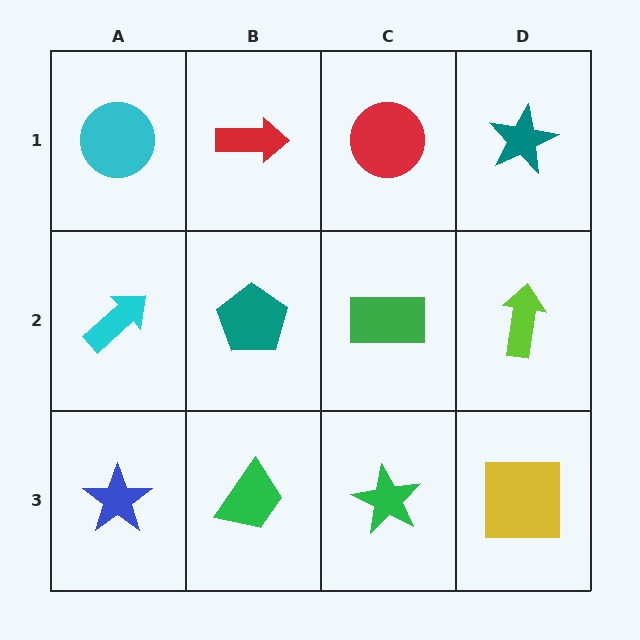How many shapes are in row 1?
4 shapes.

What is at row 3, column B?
A green trapezoid.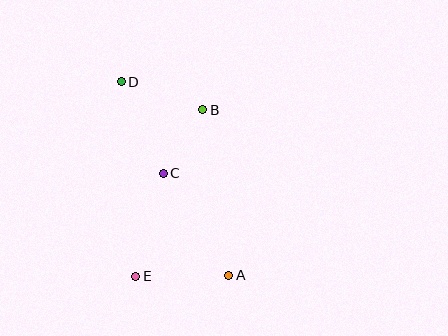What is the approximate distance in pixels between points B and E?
The distance between B and E is approximately 179 pixels.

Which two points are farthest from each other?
Points A and D are farthest from each other.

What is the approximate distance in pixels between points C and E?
The distance between C and E is approximately 107 pixels.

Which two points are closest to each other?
Points B and C are closest to each other.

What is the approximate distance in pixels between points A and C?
The distance between A and C is approximately 121 pixels.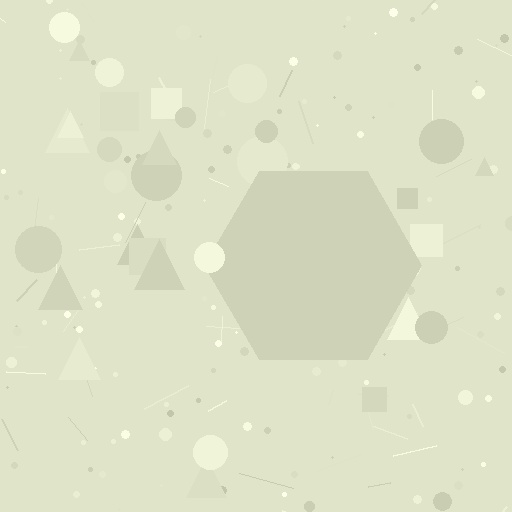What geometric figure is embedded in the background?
A hexagon is embedded in the background.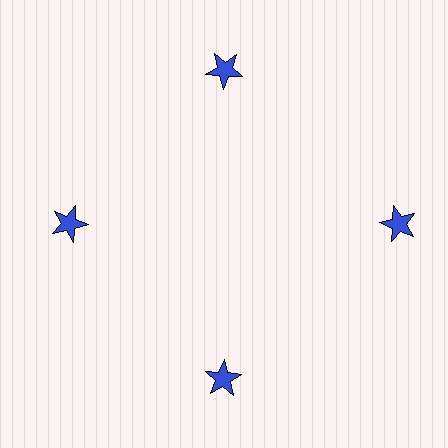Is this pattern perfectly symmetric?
No. The 4 blue stars are arranged in a ring, but one element near the 3 o'clock position is pushed outward from the center, breaking the 4-fold rotational symmetry.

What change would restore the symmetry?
The symmetry would be restored by moving it inward, back onto the ring so that all 4 stars sit at equal angles and equal distance from the center.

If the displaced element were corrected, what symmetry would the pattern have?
It would have 4-fold rotational symmetry — the pattern would map onto itself every 90 degrees.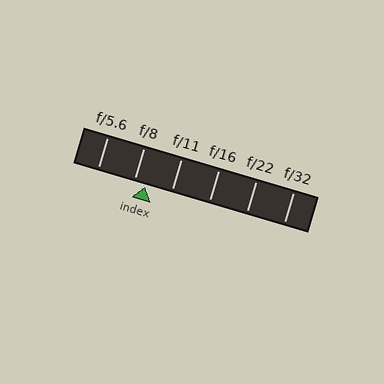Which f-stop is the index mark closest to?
The index mark is closest to f/8.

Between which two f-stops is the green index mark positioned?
The index mark is between f/8 and f/11.